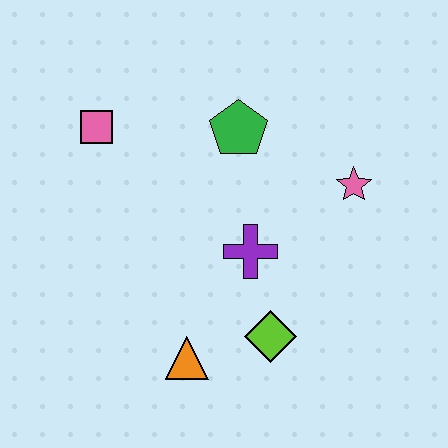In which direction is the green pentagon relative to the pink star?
The green pentagon is to the left of the pink star.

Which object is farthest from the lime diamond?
The pink square is farthest from the lime diamond.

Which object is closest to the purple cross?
The lime diamond is closest to the purple cross.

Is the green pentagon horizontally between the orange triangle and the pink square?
No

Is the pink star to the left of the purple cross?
No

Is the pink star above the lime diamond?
Yes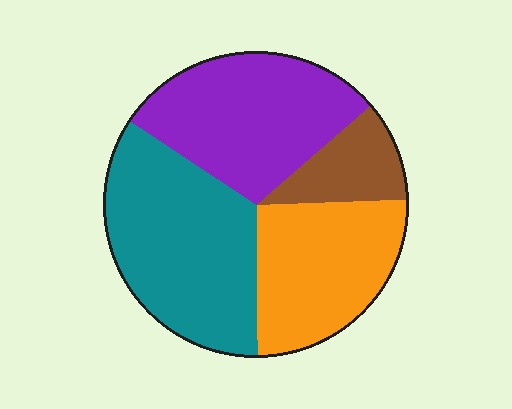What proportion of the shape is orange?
Orange takes up between a sixth and a third of the shape.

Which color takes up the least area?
Brown, at roughly 10%.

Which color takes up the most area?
Teal, at roughly 35%.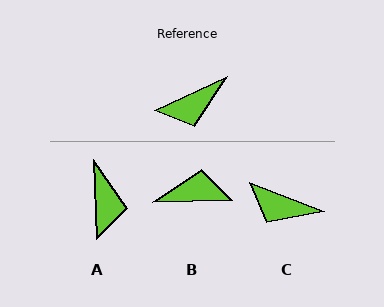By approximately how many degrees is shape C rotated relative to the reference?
Approximately 46 degrees clockwise.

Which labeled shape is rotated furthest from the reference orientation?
B, about 157 degrees away.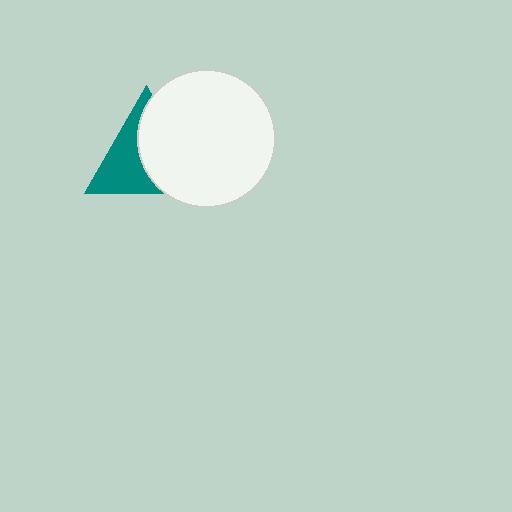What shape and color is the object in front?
The object in front is a white circle.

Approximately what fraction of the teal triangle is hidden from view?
Roughly 53% of the teal triangle is hidden behind the white circle.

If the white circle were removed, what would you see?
You would see the complete teal triangle.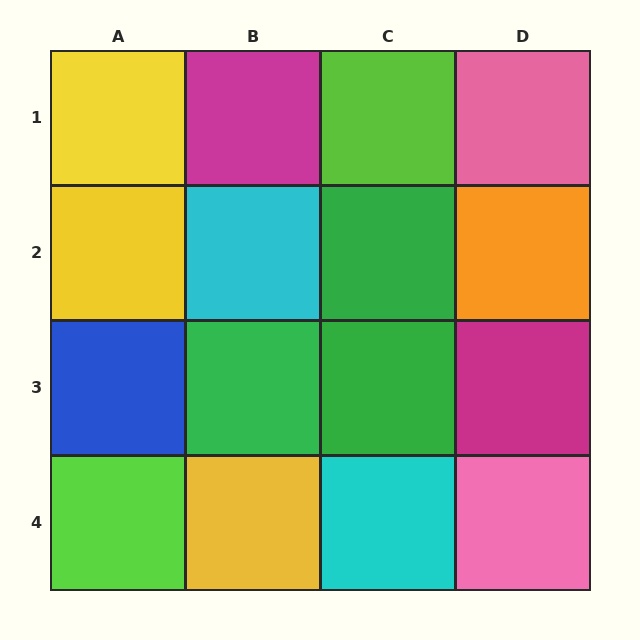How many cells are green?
3 cells are green.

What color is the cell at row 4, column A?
Lime.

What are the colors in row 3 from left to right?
Blue, green, green, magenta.